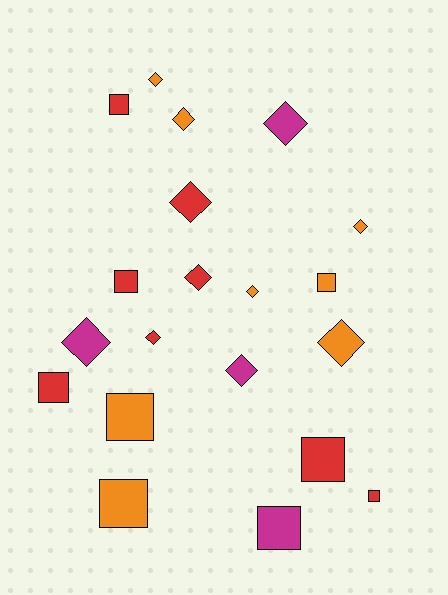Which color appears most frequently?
Red, with 8 objects.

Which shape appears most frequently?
Diamond, with 11 objects.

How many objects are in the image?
There are 20 objects.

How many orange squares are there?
There are 3 orange squares.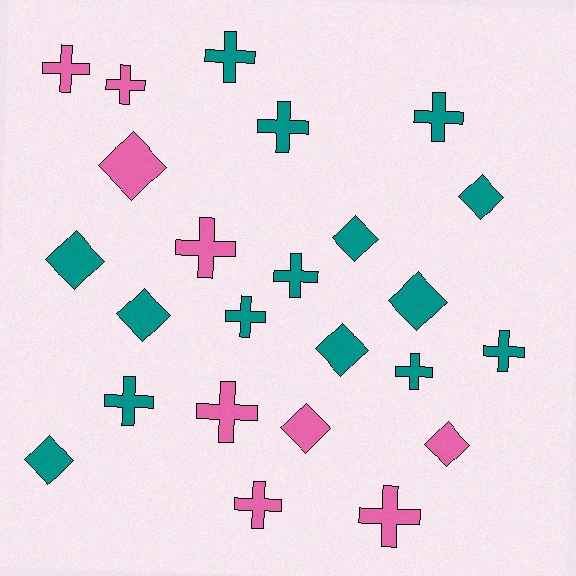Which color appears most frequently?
Teal, with 15 objects.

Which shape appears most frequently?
Cross, with 14 objects.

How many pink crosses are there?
There are 6 pink crosses.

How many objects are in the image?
There are 24 objects.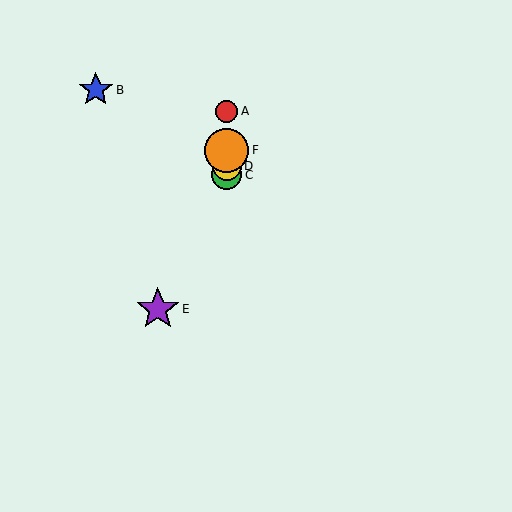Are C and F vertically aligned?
Yes, both are at x≈227.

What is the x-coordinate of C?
Object C is at x≈227.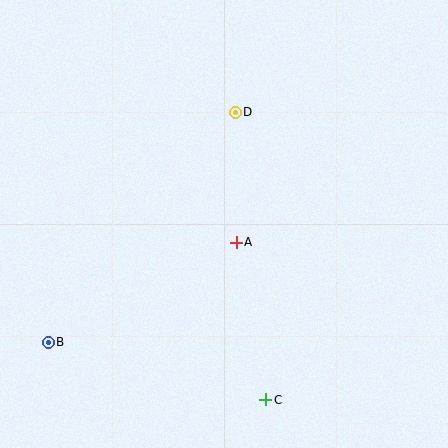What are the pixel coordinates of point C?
Point C is at (266, 400).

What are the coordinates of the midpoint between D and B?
The midpoint between D and B is at (142, 227).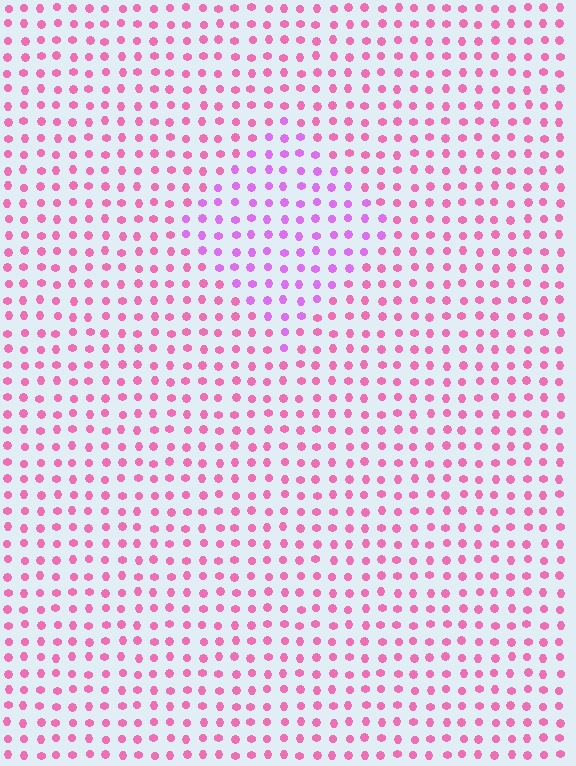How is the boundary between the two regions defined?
The boundary is defined purely by a slight shift in hue (about 35 degrees). Spacing, size, and orientation are identical on both sides.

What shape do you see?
I see a diamond.